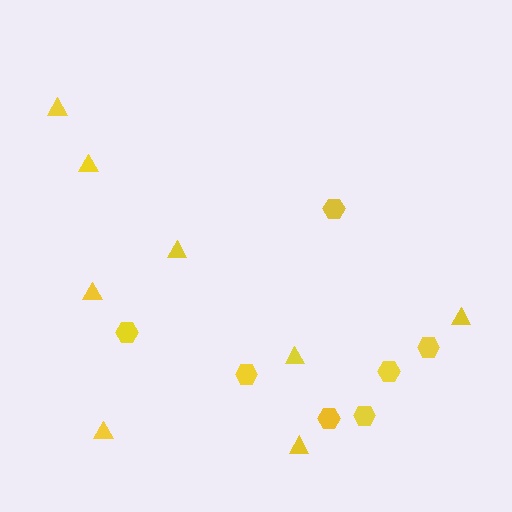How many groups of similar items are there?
There are 2 groups: one group of triangles (8) and one group of hexagons (7).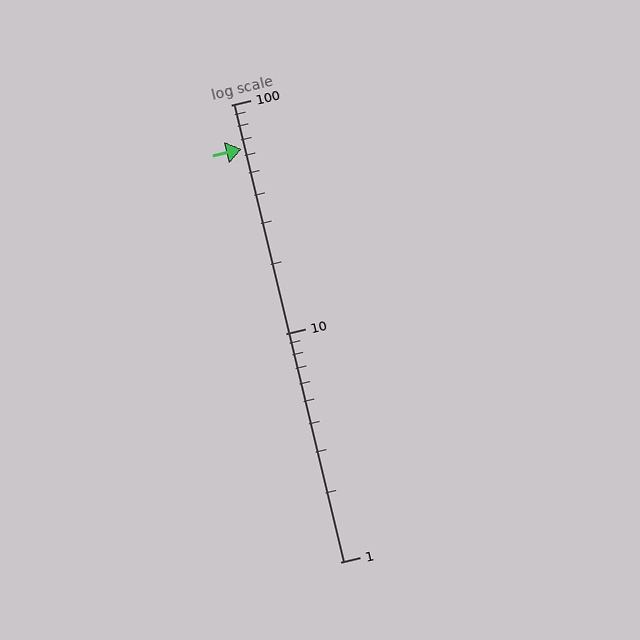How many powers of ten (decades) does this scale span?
The scale spans 2 decades, from 1 to 100.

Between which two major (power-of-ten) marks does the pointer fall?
The pointer is between 10 and 100.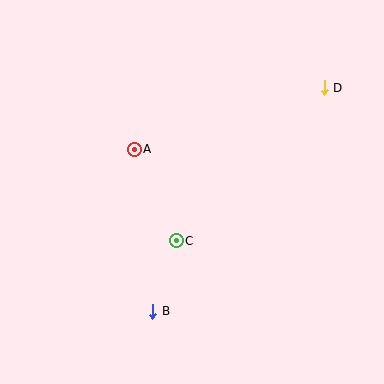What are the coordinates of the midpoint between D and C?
The midpoint between D and C is at (250, 164).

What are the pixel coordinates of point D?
Point D is at (324, 88).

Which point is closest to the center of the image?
Point C at (176, 241) is closest to the center.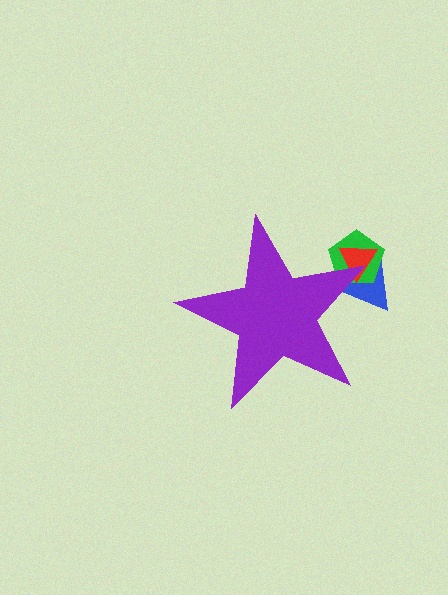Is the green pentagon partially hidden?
Yes, the green pentagon is partially hidden behind the purple star.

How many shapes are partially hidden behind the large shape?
3 shapes are partially hidden.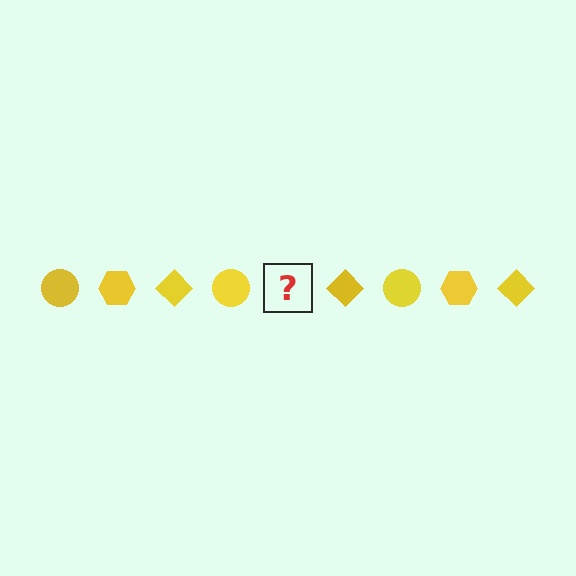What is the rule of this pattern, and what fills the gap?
The rule is that the pattern cycles through circle, hexagon, diamond shapes in yellow. The gap should be filled with a yellow hexagon.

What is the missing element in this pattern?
The missing element is a yellow hexagon.